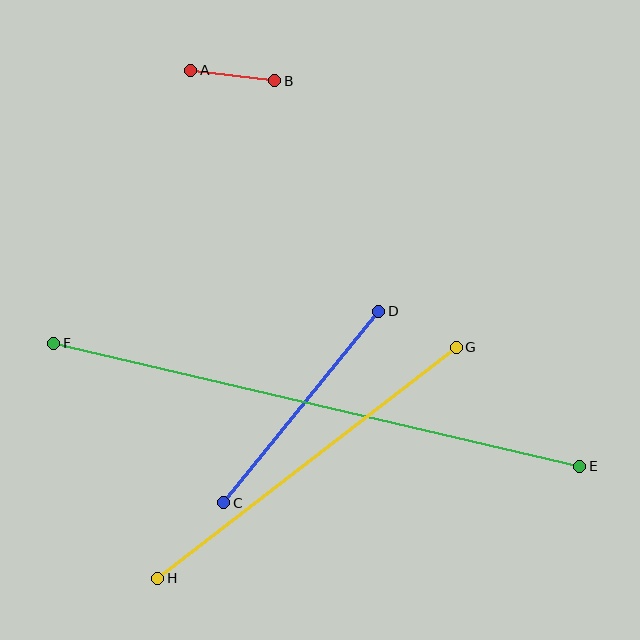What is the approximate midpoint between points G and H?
The midpoint is at approximately (307, 463) pixels.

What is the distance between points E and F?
The distance is approximately 540 pixels.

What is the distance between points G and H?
The distance is approximately 377 pixels.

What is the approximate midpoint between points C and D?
The midpoint is at approximately (301, 407) pixels.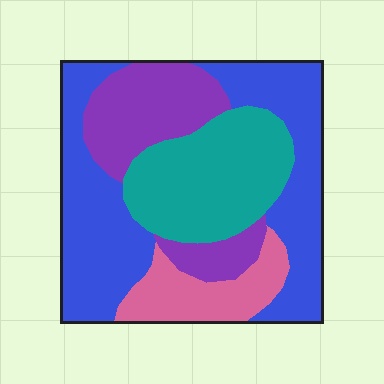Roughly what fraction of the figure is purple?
Purple takes up between a sixth and a third of the figure.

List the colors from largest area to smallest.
From largest to smallest: blue, teal, purple, pink.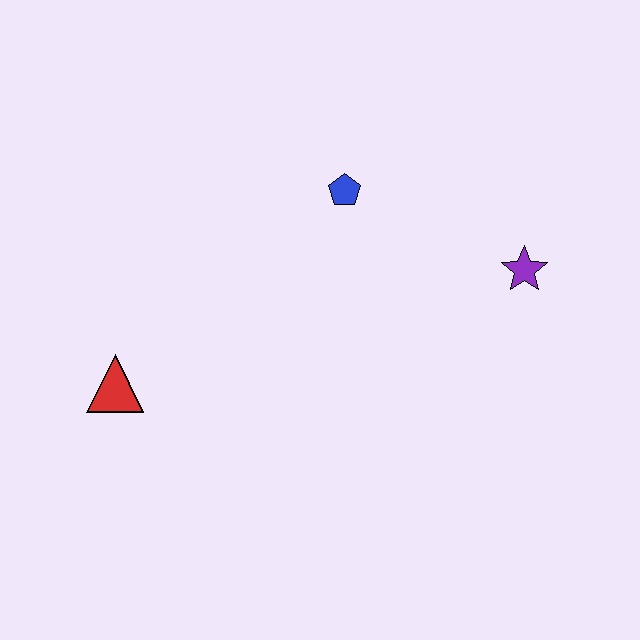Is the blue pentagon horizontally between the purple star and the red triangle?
Yes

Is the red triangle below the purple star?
Yes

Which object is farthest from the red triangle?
The purple star is farthest from the red triangle.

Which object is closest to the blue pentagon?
The purple star is closest to the blue pentagon.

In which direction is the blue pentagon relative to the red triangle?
The blue pentagon is to the right of the red triangle.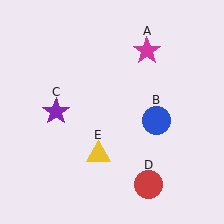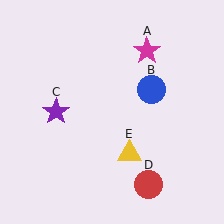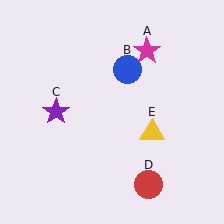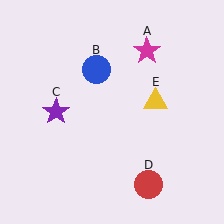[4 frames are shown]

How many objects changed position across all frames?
2 objects changed position: blue circle (object B), yellow triangle (object E).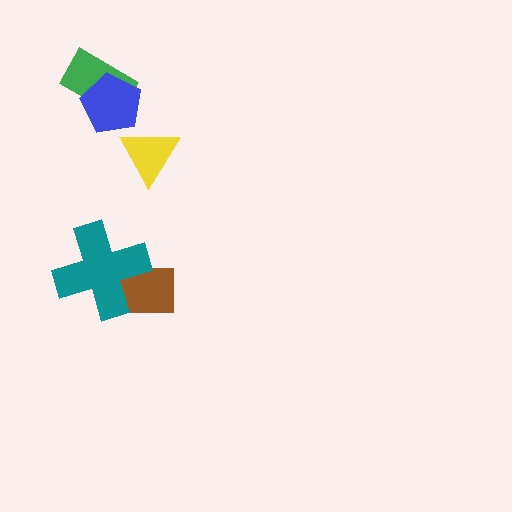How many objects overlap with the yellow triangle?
0 objects overlap with the yellow triangle.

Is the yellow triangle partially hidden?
No, no other shape covers it.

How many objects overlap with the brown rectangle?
1 object overlaps with the brown rectangle.